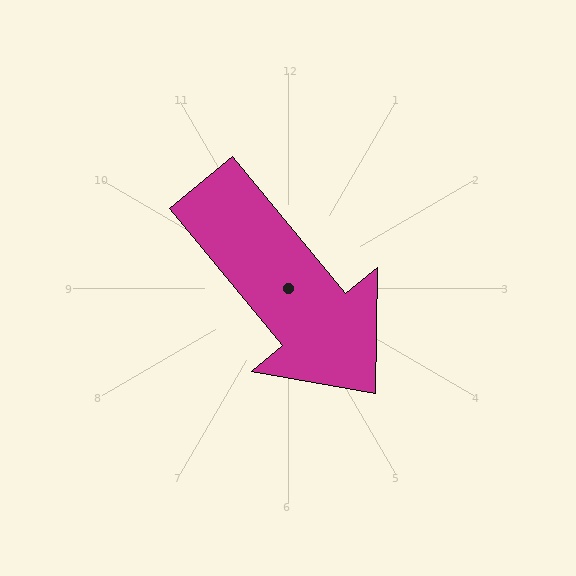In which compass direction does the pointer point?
Southeast.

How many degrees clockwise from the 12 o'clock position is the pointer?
Approximately 140 degrees.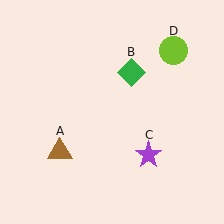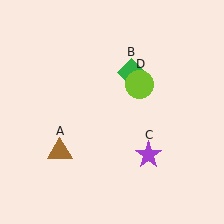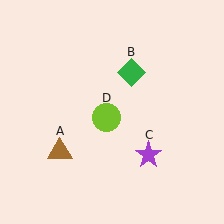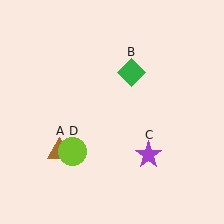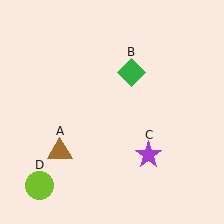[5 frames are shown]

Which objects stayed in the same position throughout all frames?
Brown triangle (object A) and green diamond (object B) and purple star (object C) remained stationary.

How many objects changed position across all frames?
1 object changed position: lime circle (object D).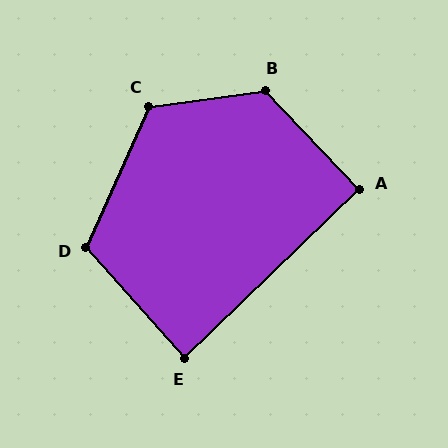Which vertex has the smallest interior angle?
E, at approximately 88 degrees.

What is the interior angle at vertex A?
Approximately 90 degrees (approximately right).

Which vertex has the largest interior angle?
B, at approximately 126 degrees.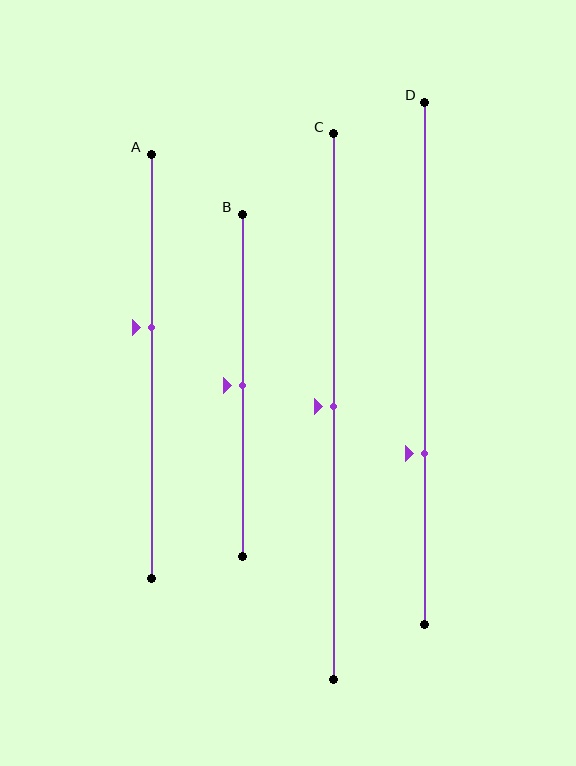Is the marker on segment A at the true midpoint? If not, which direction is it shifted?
No, the marker on segment A is shifted upward by about 9% of the segment length.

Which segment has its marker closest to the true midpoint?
Segment B has its marker closest to the true midpoint.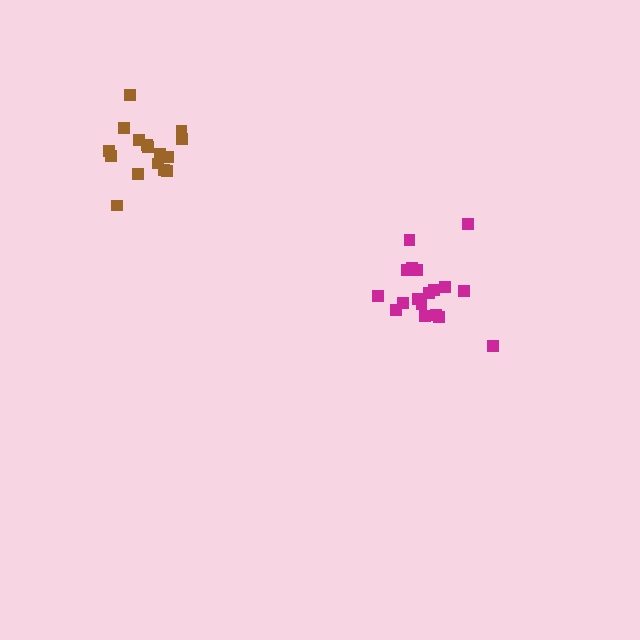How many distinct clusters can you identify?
There are 2 distinct clusters.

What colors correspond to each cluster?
The clusters are colored: magenta, brown.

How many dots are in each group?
Group 1: 18 dots, Group 2: 16 dots (34 total).